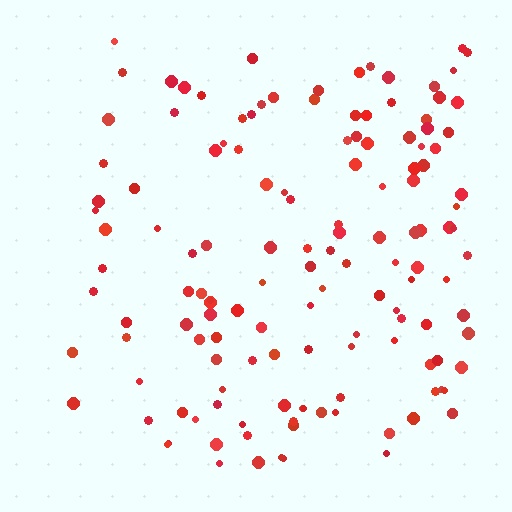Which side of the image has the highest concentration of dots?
The right.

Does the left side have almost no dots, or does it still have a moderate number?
Still a moderate number, just noticeably fewer than the right.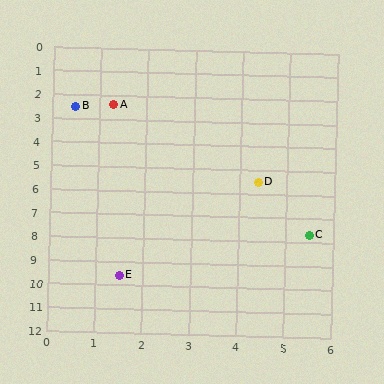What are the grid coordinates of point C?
Point C is at approximately (5.5, 7.7).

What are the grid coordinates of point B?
Point B is at approximately (0.5, 2.5).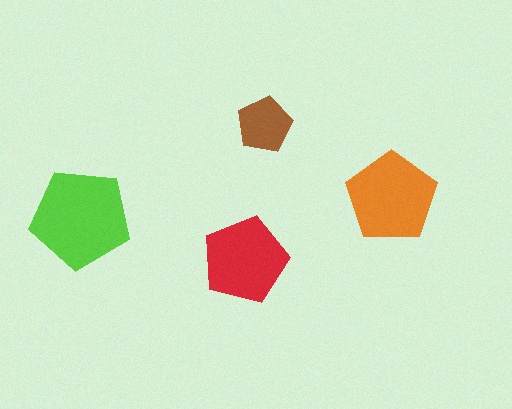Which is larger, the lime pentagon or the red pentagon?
The lime one.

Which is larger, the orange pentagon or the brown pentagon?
The orange one.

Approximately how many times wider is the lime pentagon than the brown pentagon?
About 2 times wider.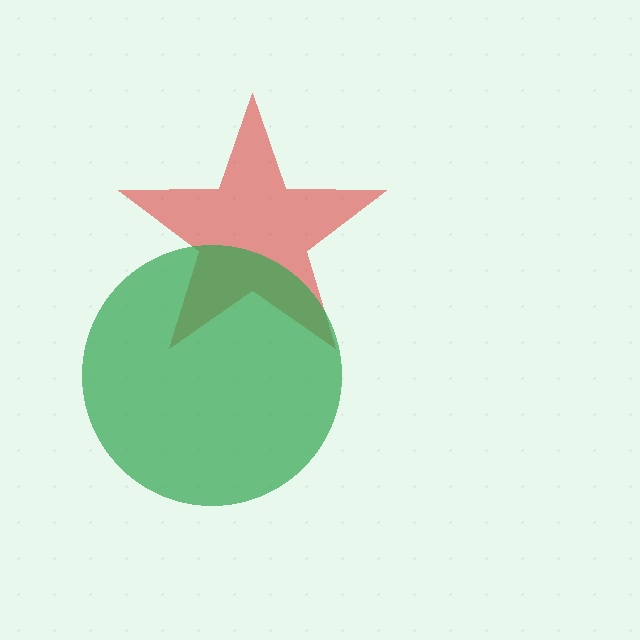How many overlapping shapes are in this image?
There are 2 overlapping shapes in the image.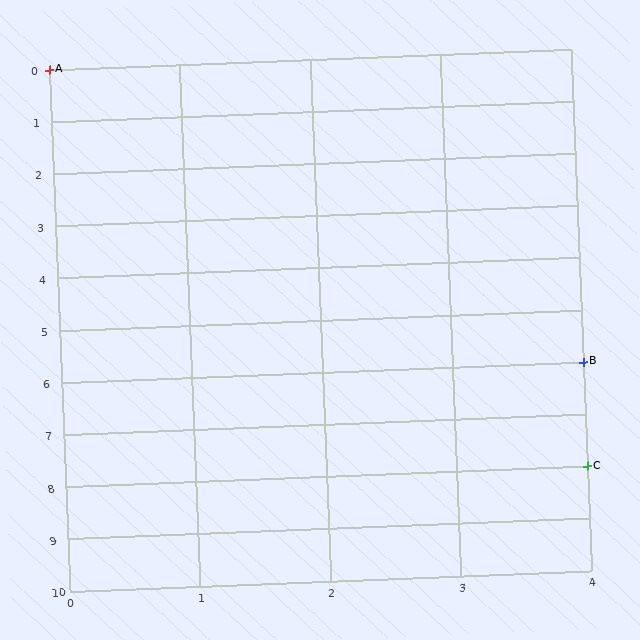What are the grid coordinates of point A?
Point A is at grid coordinates (0, 0).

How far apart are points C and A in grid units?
Points C and A are 4 columns and 8 rows apart (about 8.9 grid units diagonally).